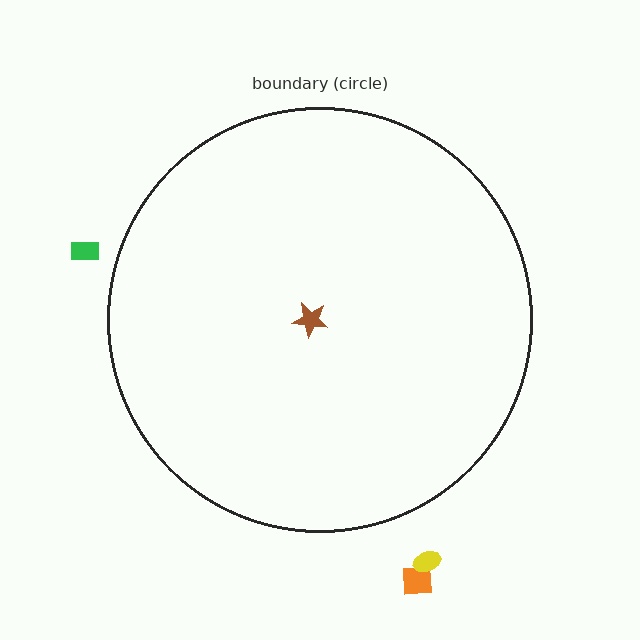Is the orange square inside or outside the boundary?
Outside.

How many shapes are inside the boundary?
1 inside, 3 outside.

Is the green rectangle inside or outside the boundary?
Outside.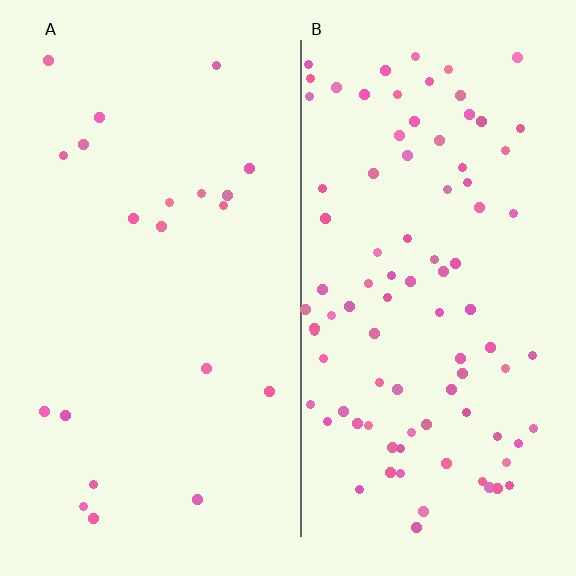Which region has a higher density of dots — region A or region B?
B (the right).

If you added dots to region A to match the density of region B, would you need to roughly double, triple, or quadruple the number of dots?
Approximately quadruple.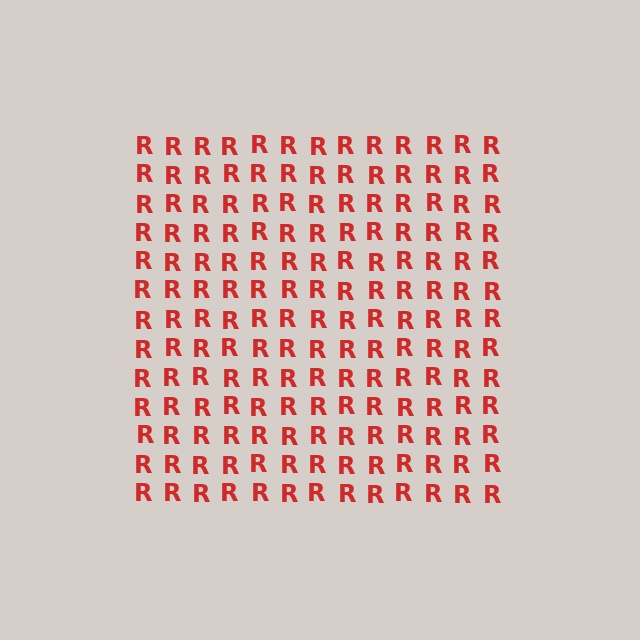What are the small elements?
The small elements are letter R's.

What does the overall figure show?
The overall figure shows a square.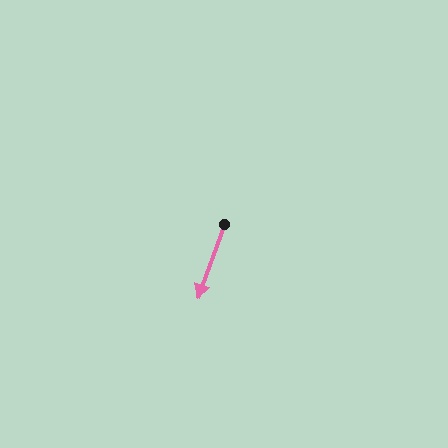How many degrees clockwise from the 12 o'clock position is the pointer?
Approximately 200 degrees.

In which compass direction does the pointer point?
South.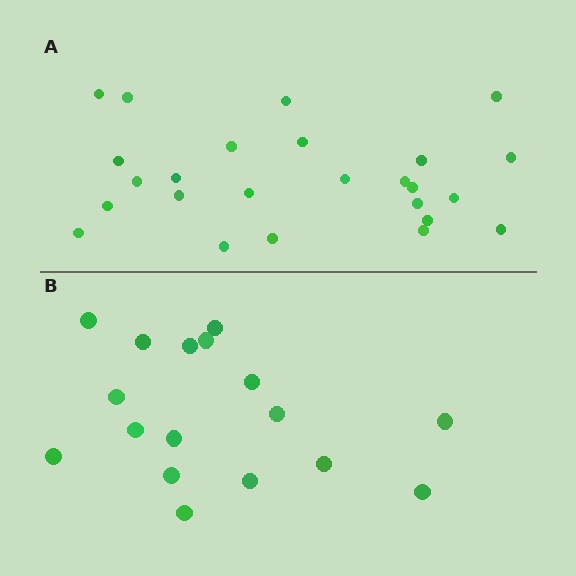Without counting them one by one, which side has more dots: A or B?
Region A (the top region) has more dots.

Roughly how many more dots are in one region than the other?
Region A has roughly 8 or so more dots than region B.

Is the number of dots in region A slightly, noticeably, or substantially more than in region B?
Region A has substantially more. The ratio is roughly 1.5 to 1.